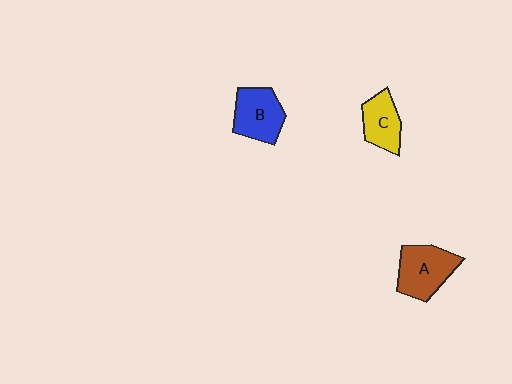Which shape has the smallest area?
Shape C (yellow).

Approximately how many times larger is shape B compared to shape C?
Approximately 1.3 times.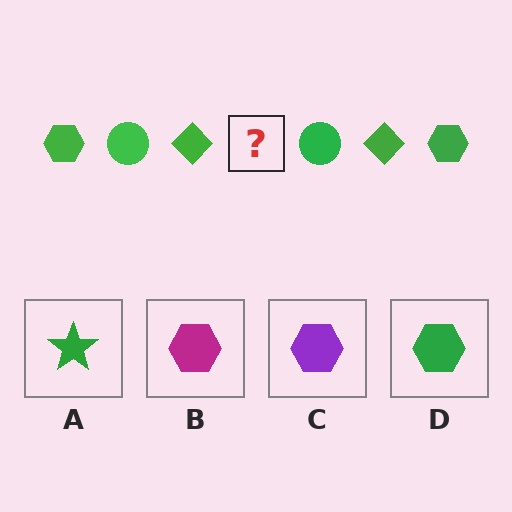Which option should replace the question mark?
Option D.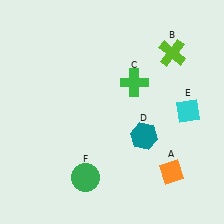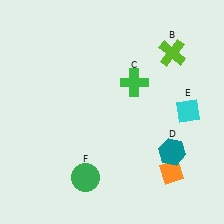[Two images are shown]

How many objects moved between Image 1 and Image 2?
1 object moved between the two images.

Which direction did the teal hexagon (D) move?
The teal hexagon (D) moved right.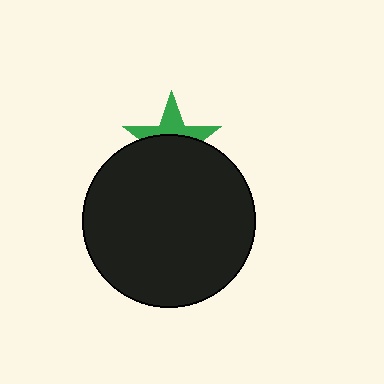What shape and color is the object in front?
The object in front is a black circle.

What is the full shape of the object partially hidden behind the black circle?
The partially hidden object is a green star.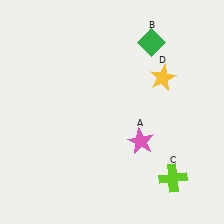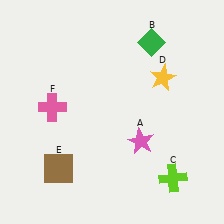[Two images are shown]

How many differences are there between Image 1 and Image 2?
There are 2 differences between the two images.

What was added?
A brown square (E), a pink cross (F) were added in Image 2.